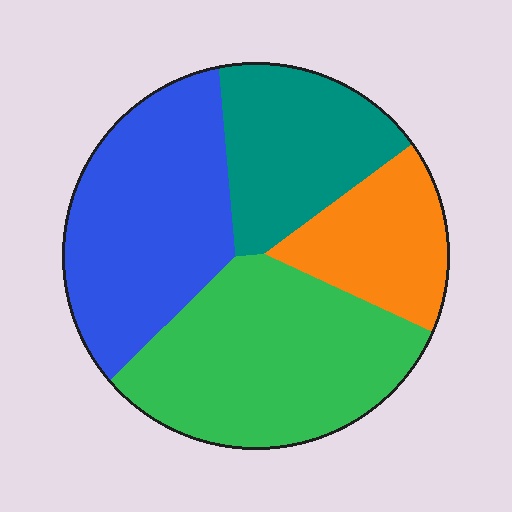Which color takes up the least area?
Orange, at roughly 15%.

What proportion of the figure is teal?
Teal takes up less than a quarter of the figure.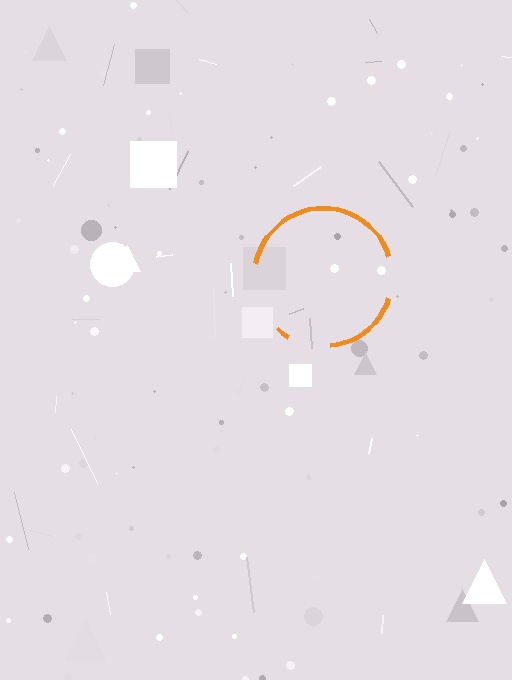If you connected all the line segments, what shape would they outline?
They would outline a circle.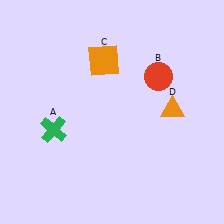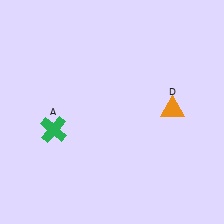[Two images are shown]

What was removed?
The orange square (C), the red circle (B) were removed in Image 2.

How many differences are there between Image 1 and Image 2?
There are 2 differences between the two images.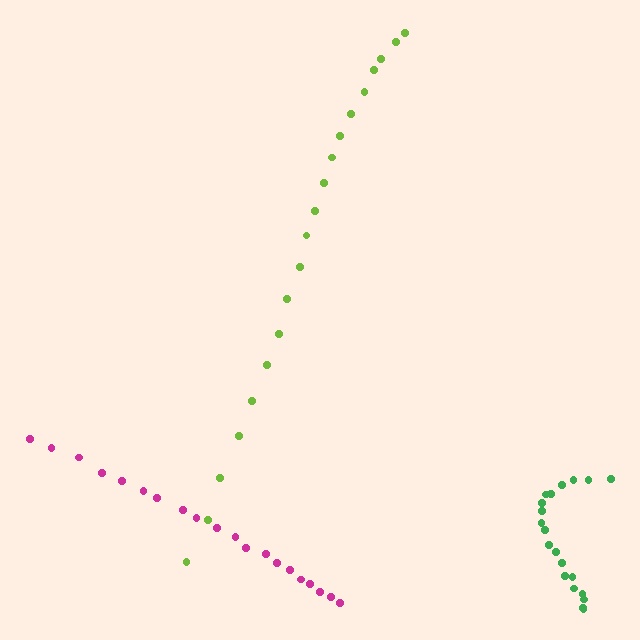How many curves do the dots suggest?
There are 3 distinct paths.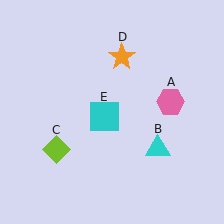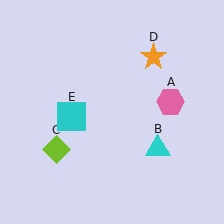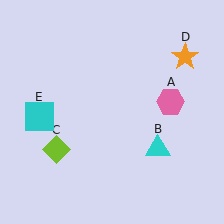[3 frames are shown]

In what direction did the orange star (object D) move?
The orange star (object D) moved right.